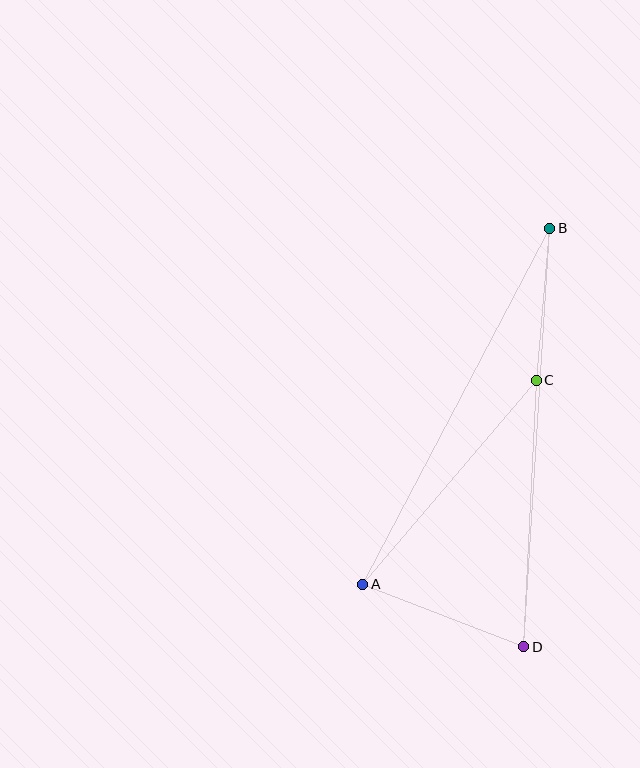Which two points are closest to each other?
Points B and C are closest to each other.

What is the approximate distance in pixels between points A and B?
The distance between A and B is approximately 402 pixels.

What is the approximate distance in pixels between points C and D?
The distance between C and D is approximately 267 pixels.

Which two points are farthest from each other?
Points B and D are farthest from each other.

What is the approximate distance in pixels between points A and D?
The distance between A and D is approximately 173 pixels.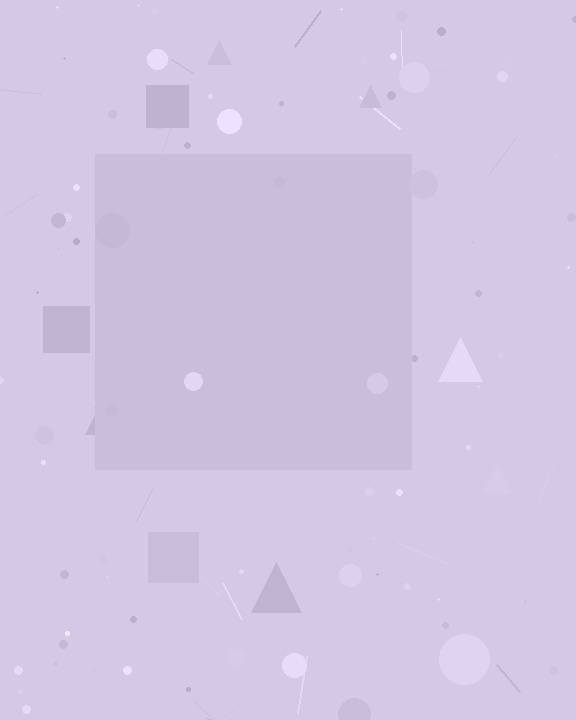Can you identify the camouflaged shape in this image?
The camouflaged shape is a square.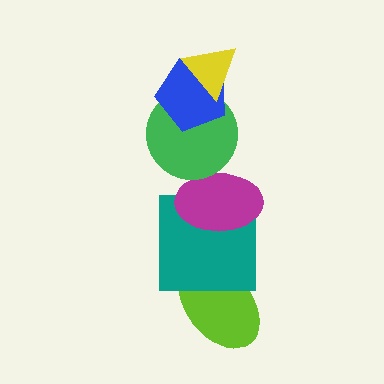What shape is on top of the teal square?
The magenta ellipse is on top of the teal square.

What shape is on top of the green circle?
The blue pentagon is on top of the green circle.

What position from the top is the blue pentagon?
The blue pentagon is 2nd from the top.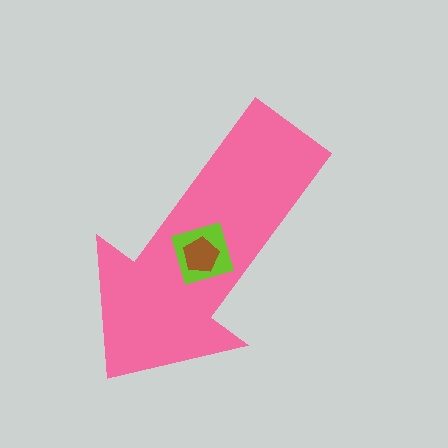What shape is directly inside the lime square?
The brown pentagon.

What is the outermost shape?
The pink arrow.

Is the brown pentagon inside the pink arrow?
Yes.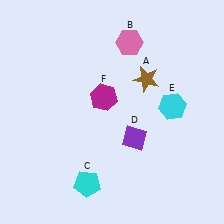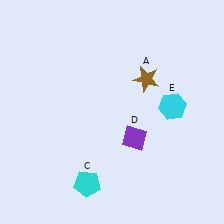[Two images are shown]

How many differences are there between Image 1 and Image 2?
There are 2 differences between the two images.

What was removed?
The magenta hexagon (F), the pink hexagon (B) were removed in Image 2.